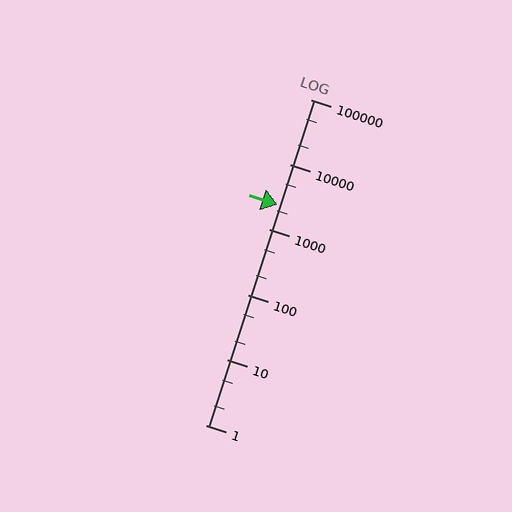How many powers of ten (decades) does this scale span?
The scale spans 5 decades, from 1 to 100000.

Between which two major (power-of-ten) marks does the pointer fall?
The pointer is between 1000 and 10000.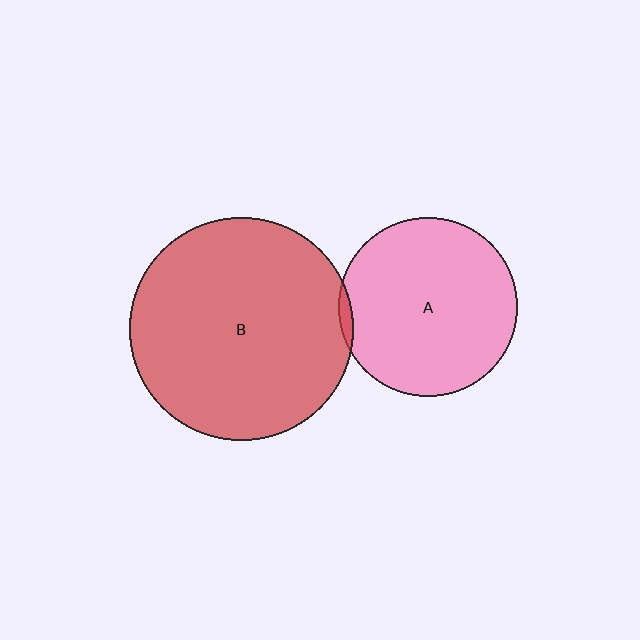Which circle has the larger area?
Circle B (red).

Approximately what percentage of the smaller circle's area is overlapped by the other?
Approximately 5%.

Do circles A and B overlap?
Yes.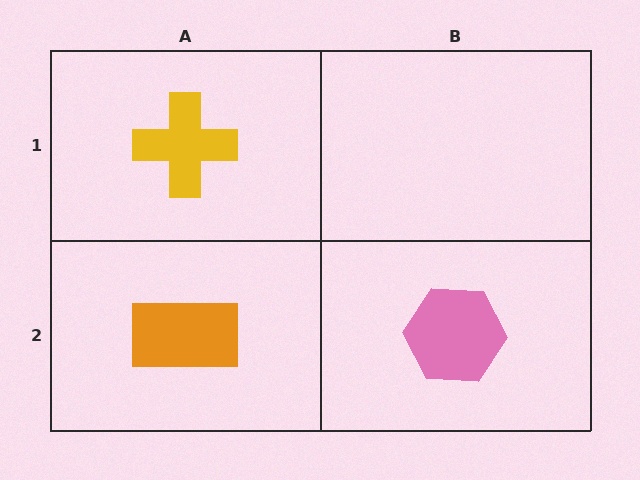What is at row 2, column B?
A pink hexagon.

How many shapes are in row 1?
1 shape.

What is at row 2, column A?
An orange rectangle.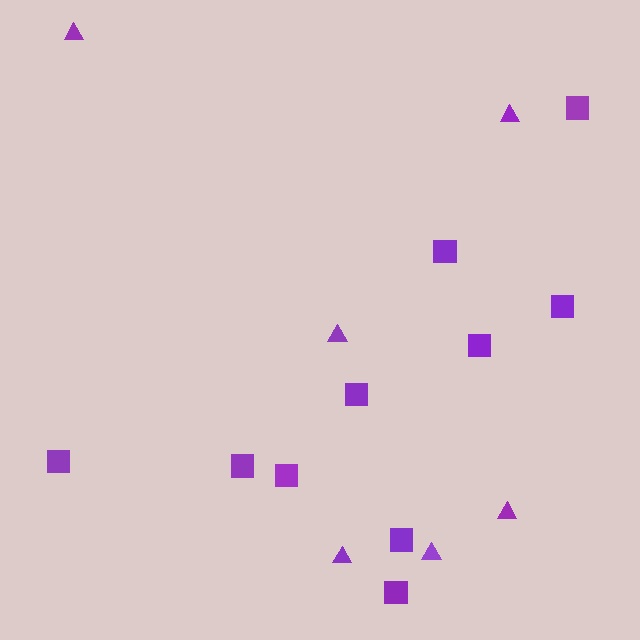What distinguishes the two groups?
There are 2 groups: one group of squares (10) and one group of triangles (6).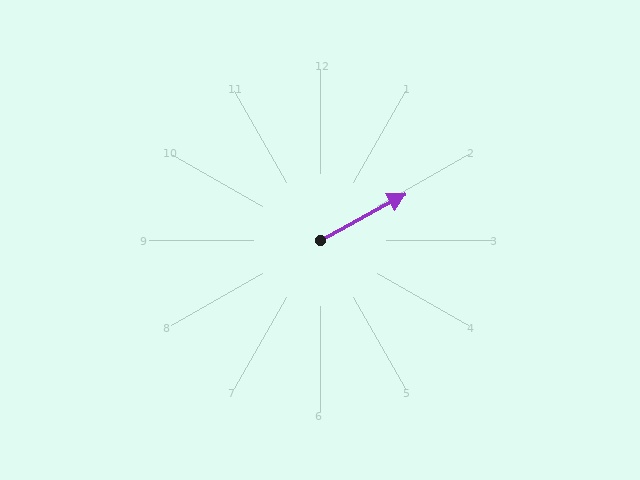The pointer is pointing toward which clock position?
Roughly 2 o'clock.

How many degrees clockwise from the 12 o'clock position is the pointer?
Approximately 62 degrees.